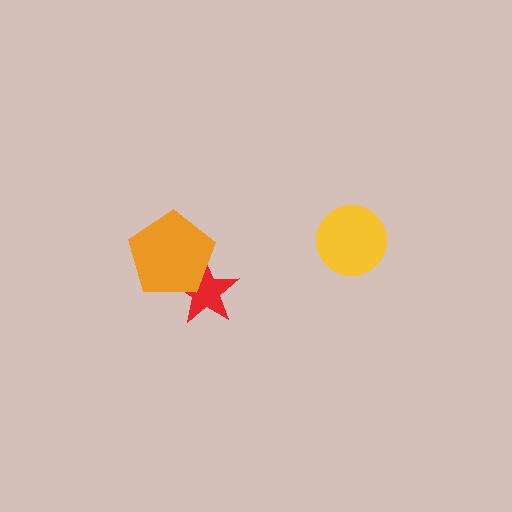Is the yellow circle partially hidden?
No, no other shape covers it.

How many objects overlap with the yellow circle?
0 objects overlap with the yellow circle.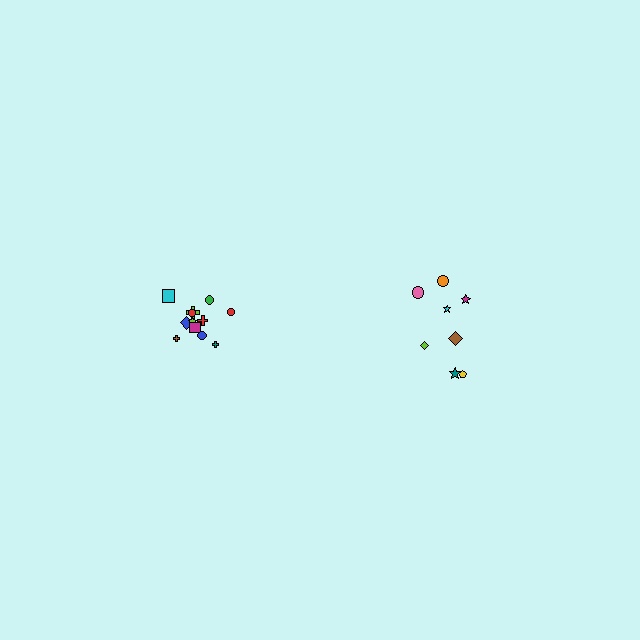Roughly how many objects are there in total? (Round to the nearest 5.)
Roughly 20 objects in total.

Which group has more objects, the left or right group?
The left group.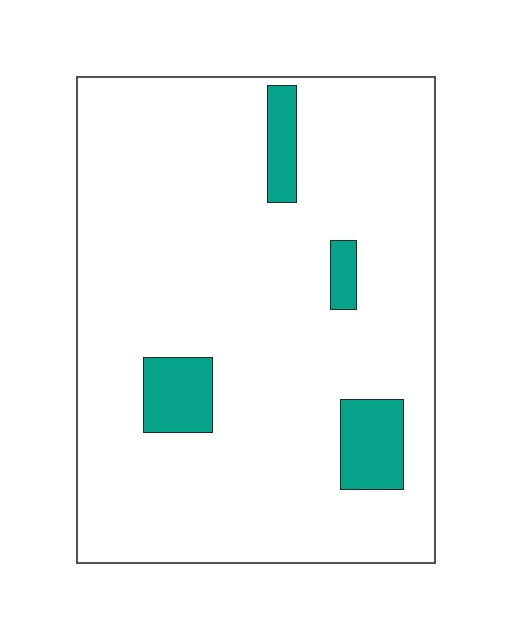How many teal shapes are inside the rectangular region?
4.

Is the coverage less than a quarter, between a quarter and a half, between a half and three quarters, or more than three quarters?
Less than a quarter.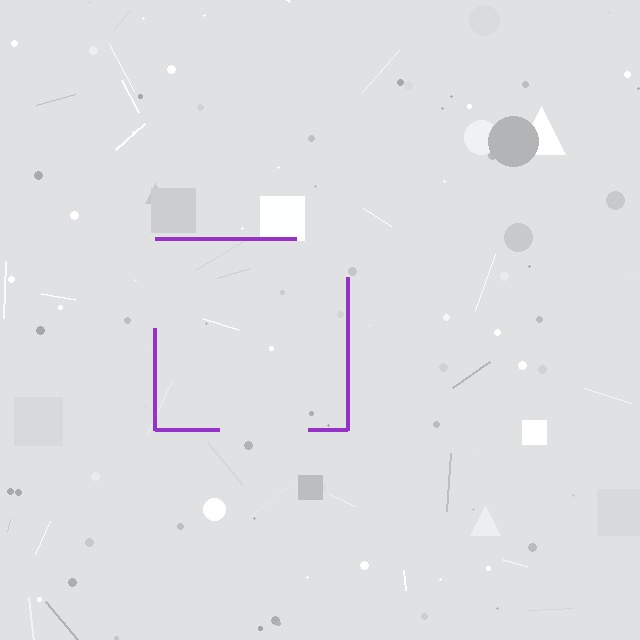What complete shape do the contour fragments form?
The contour fragments form a square.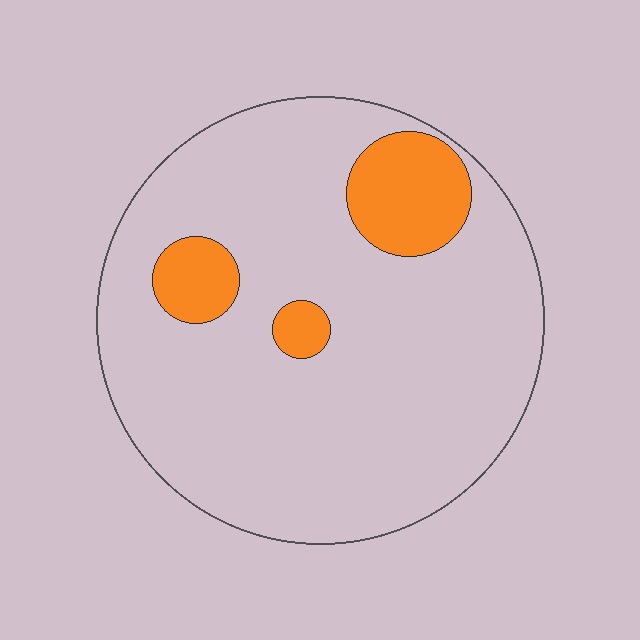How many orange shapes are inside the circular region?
3.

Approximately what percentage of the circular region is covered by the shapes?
Approximately 15%.